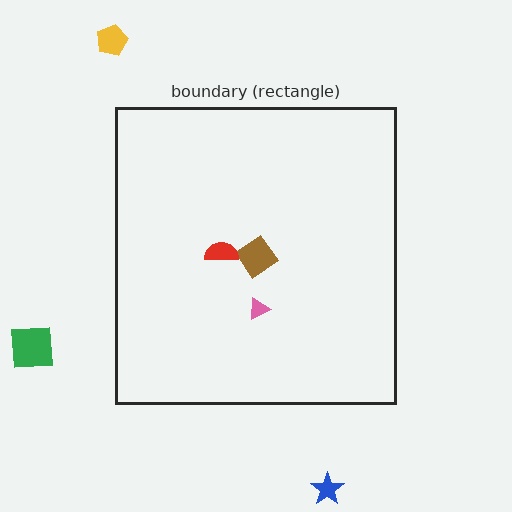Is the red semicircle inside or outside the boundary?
Inside.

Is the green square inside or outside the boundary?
Outside.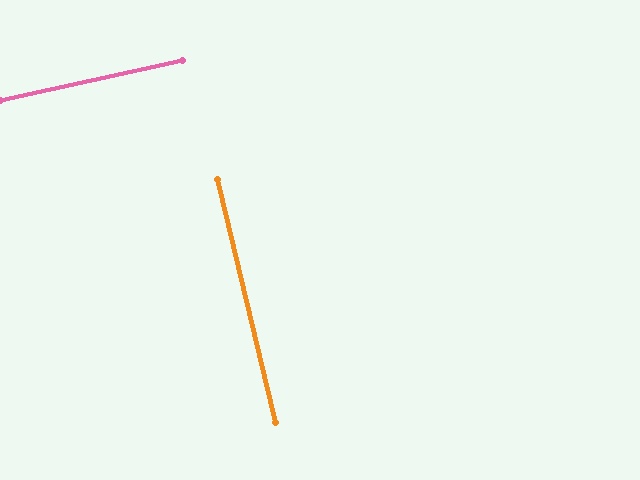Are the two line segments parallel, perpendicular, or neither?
Perpendicular — they meet at approximately 89°.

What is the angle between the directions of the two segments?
Approximately 89 degrees.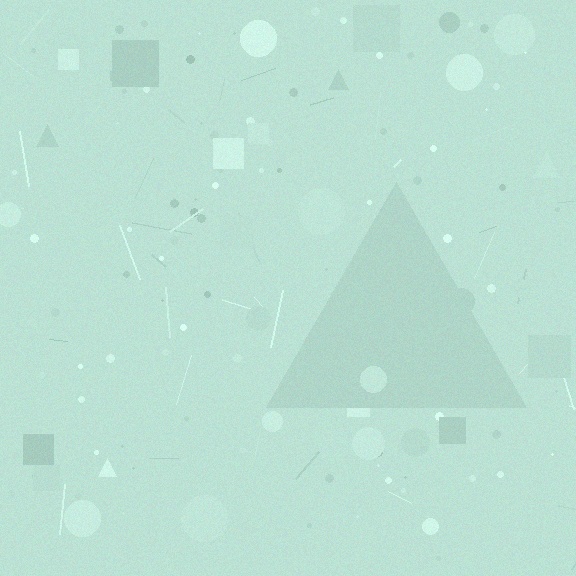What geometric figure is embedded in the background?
A triangle is embedded in the background.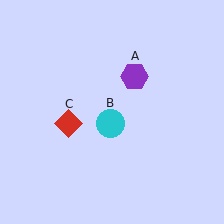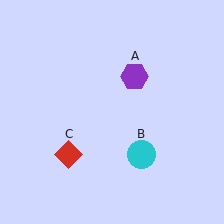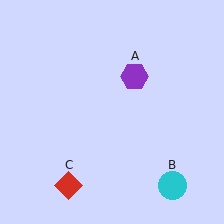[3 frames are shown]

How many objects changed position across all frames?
2 objects changed position: cyan circle (object B), red diamond (object C).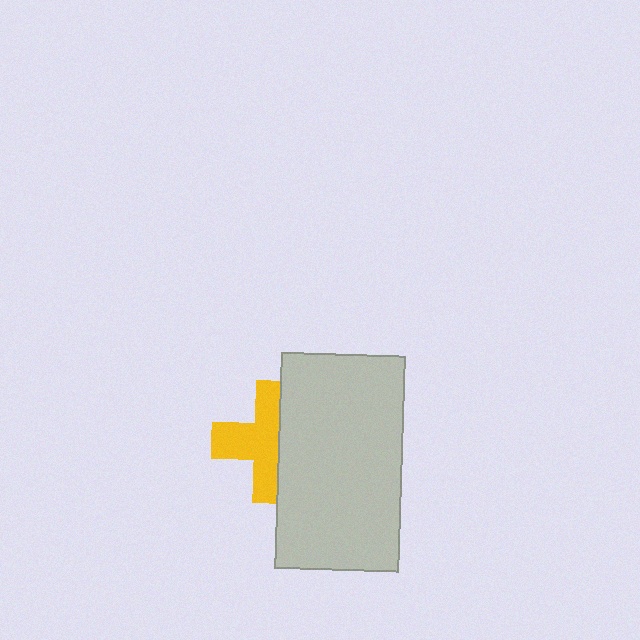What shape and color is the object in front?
The object in front is a light gray rectangle.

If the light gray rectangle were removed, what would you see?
You would see the complete yellow cross.